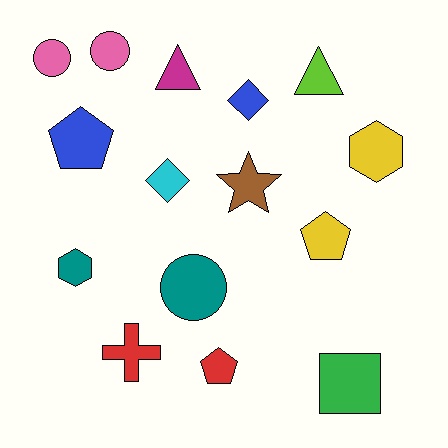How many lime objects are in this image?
There is 1 lime object.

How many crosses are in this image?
There is 1 cross.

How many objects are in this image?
There are 15 objects.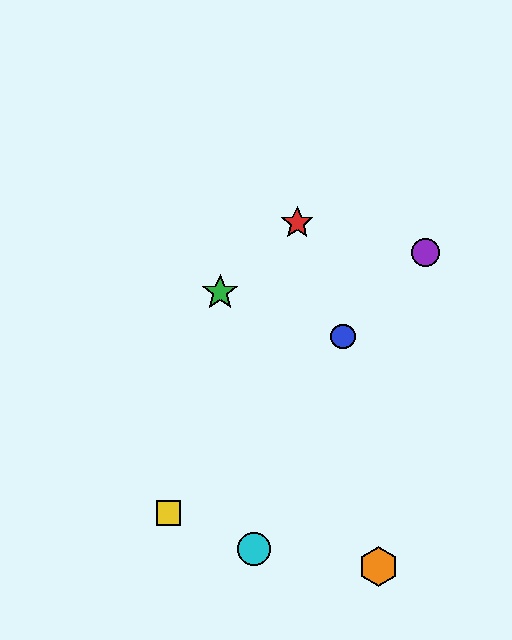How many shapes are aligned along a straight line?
3 shapes (the blue circle, the yellow square, the purple circle) are aligned along a straight line.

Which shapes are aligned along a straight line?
The blue circle, the yellow square, the purple circle are aligned along a straight line.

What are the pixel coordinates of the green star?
The green star is at (220, 292).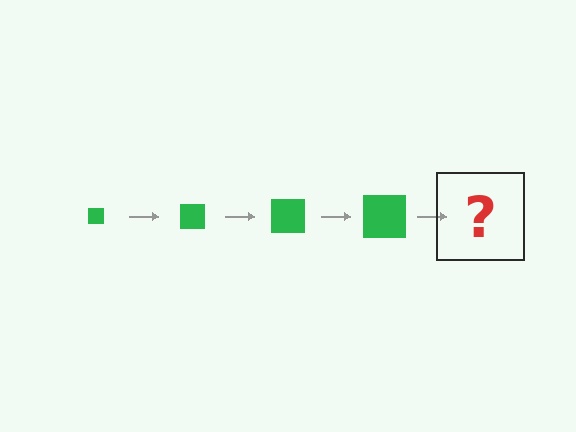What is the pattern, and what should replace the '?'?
The pattern is that the square gets progressively larger each step. The '?' should be a green square, larger than the previous one.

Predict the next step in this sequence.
The next step is a green square, larger than the previous one.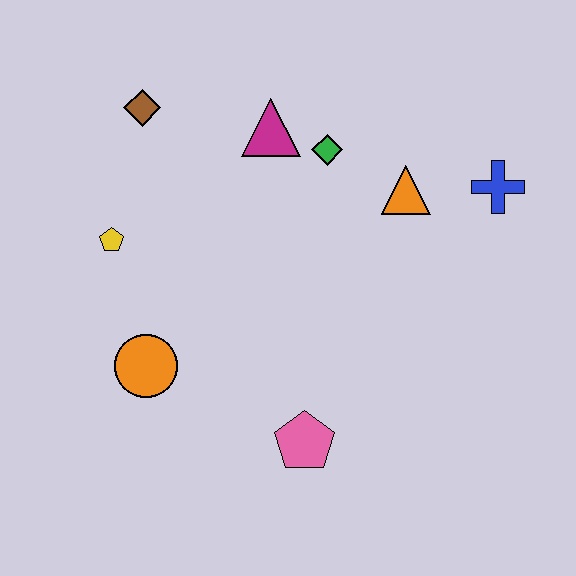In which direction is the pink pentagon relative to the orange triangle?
The pink pentagon is below the orange triangle.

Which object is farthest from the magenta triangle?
The pink pentagon is farthest from the magenta triangle.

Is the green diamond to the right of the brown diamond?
Yes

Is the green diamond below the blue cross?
No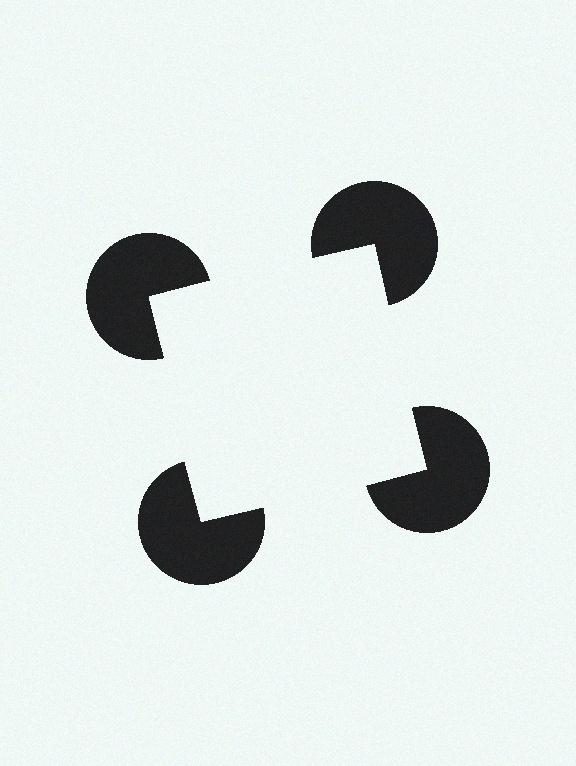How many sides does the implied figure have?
4 sides.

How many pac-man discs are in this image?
There are 4 — one at each vertex of the illusory square.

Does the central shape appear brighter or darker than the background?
It typically appears slightly brighter than the background, even though no actual brightness change is drawn.